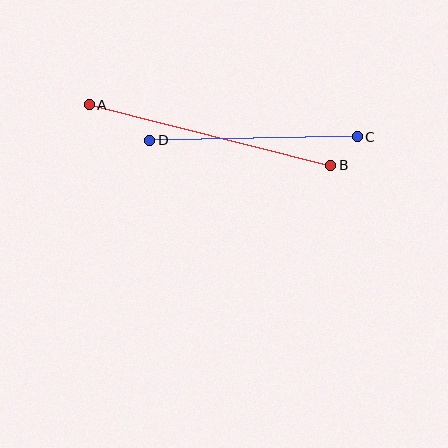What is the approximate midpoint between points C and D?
The midpoint is at approximately (254, 138) pixels.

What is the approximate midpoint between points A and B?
The midpoint is at approximately (210, 135) pixels.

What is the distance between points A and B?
The distance is approximately 249 pixels.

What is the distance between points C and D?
The distance is approximately 208 pixels.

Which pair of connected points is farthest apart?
Points A and B are farthest apart.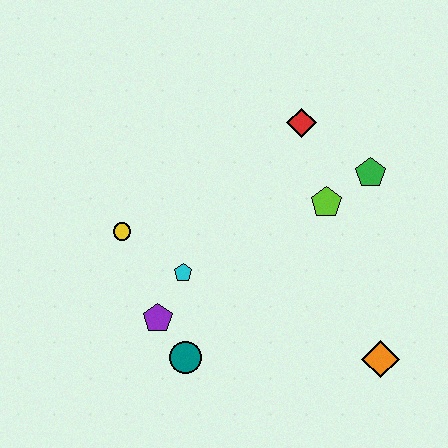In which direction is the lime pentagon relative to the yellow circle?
The lime pentagon is to the right of the yellow circle.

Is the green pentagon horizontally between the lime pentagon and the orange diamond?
Yes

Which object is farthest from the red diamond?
The teal circle is farthest from the red diamond.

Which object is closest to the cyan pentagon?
The purple pentagon is closest to the cyan pentagon.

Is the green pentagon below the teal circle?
No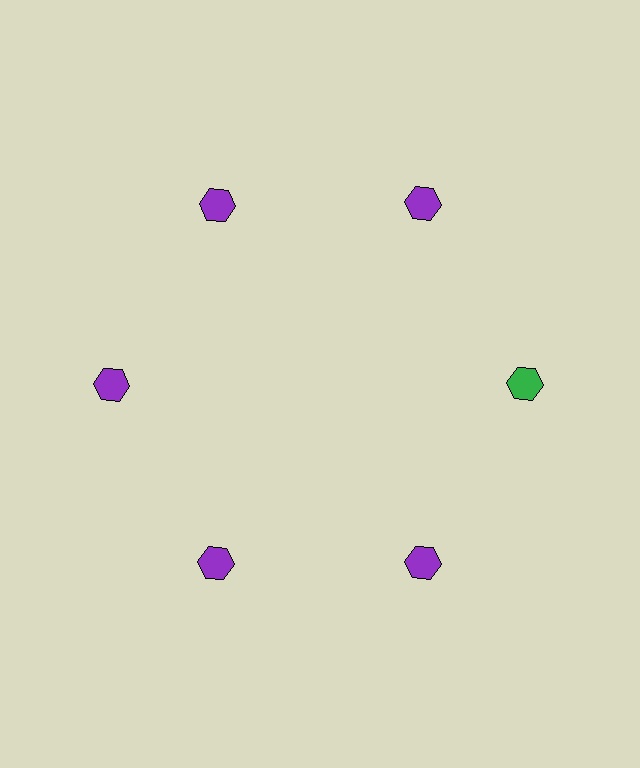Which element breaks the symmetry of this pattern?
The green hexagon at roughly the 3 o'clock position breaks the symmetry. All other shapes are purple hexagons.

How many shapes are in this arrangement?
There are 6 shapes arranged in a ring pattern.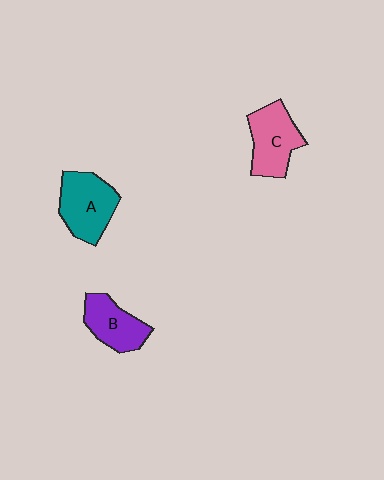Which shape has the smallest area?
Shape B (purple).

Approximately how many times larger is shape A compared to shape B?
Approximately 1.3 times.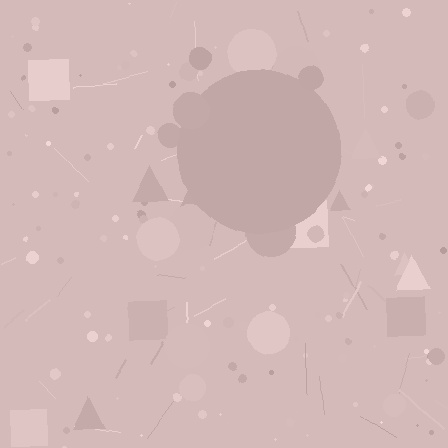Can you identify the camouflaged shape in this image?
The camouflaged shape is a circle.